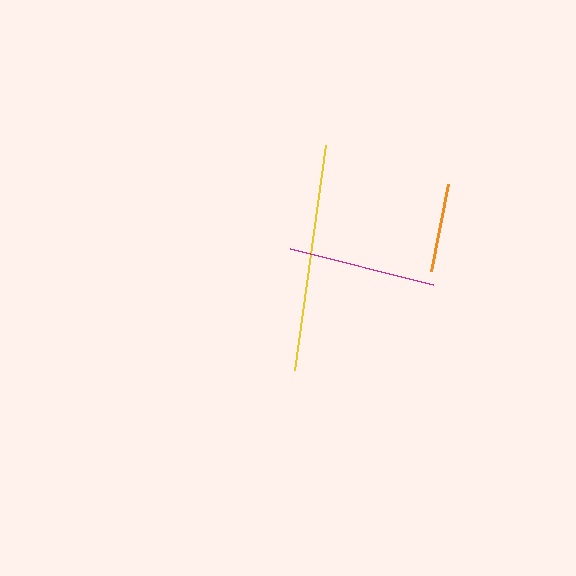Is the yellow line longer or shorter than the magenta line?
The yellow line is longer than the magenta line.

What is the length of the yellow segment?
The yellow segment is approximately 227 pixels long.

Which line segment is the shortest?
The orange line is the shortest at approximately 89 pixels.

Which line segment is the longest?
The yellow line is the longest at approximately 227 pixels.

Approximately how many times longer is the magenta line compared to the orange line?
The magenta line is approximately 1.7 times the length of the orange line.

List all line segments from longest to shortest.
From longest to shortest: yellow, magenta, orange.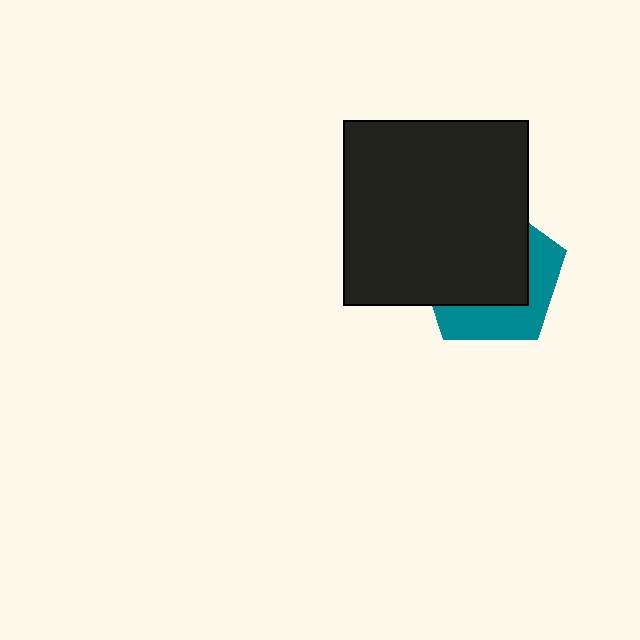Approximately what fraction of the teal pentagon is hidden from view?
Roughly 63% of the teal pentagon is hidden behind the black square.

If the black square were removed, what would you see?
You would see the complete teal pentagon.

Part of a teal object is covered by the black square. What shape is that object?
It is a pentagon.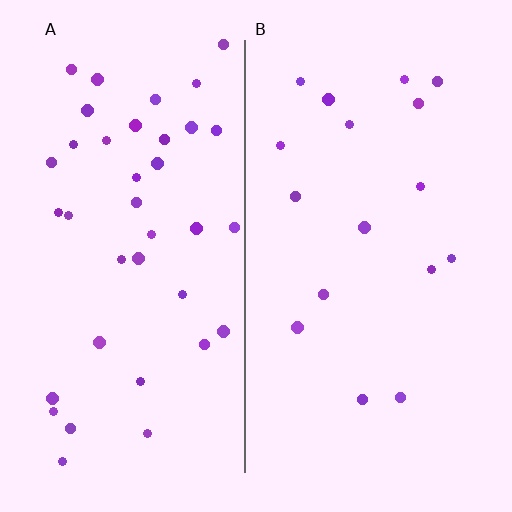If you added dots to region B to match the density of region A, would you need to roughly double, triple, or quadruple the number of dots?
Approximately double.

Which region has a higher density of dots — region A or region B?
A (the left).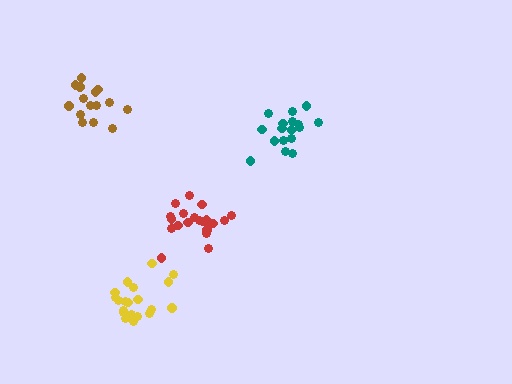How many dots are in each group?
Group 1: 17 dots, Group 2: 20 dots, Group 3: 15 dots, Group 4: 20 dots (72 total).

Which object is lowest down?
The yellow cluster is bottommost.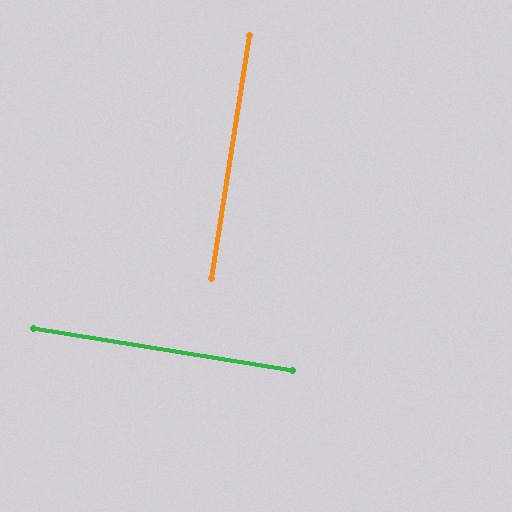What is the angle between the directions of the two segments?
Approximately 90 degrees.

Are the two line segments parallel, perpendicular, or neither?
Perpendicular — they meet at approximately 90°.